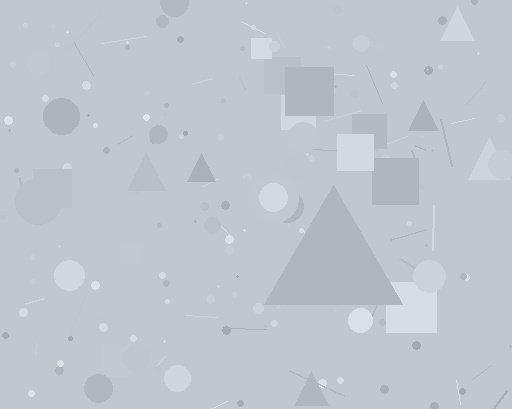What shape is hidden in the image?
A triangle is hidden in the image.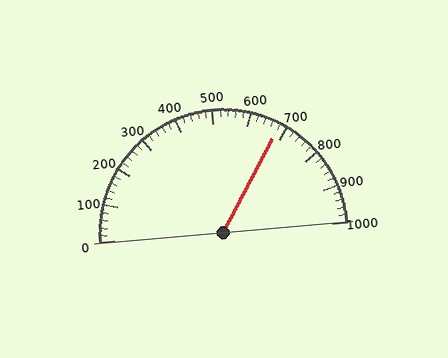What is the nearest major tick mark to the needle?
The nearest major tick mark is 700.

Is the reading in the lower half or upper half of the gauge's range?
The reading is in the upper half of the range (0 to 1000).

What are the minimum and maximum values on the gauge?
The gauge ranges from 0 to 1000.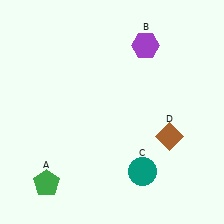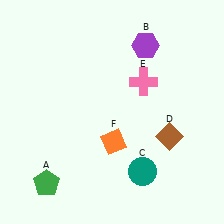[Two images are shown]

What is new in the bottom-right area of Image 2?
An orange diamond (F) was added in the bottom-right area of Image 2.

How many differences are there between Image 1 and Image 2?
There are 2 differences between the two images.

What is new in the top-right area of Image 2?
A pink cross (E) was added in the top-right area of Image 2.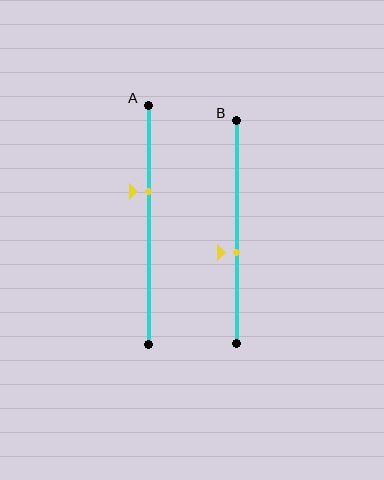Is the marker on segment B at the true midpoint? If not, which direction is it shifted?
No, the marker on segment B is shifted downward by about 9% of the segment length.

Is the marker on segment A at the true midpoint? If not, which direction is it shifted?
No, the marker on segment A is shifted upward by about 14% of the segment length.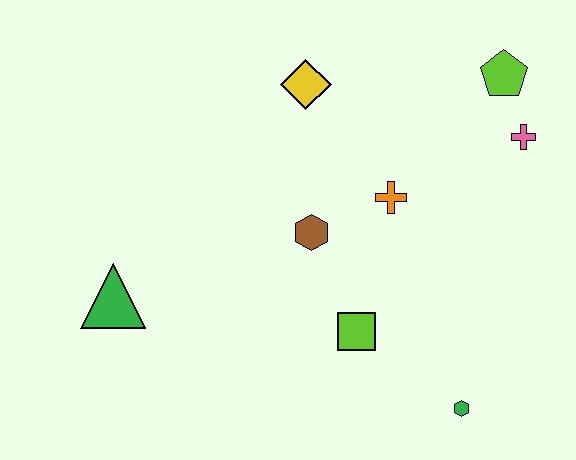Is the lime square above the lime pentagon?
No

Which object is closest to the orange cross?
The brown hexagon is closest to the orange cross.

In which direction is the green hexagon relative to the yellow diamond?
The green hexagon is below the yellow diamond.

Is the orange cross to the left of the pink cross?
Yes